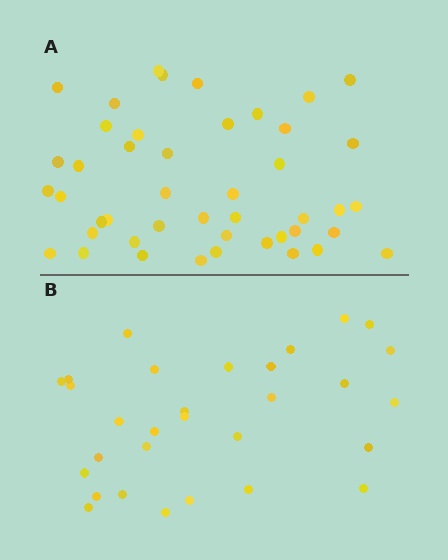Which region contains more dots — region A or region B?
Region A (the top region) has more dots.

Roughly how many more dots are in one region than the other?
Region A has approximately 15 more dots than region B.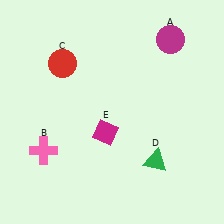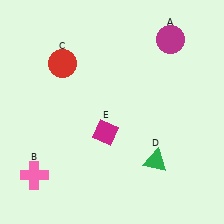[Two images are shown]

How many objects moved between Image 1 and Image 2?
1 object moved between the two images.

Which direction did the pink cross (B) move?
The pink cross (B) moved down.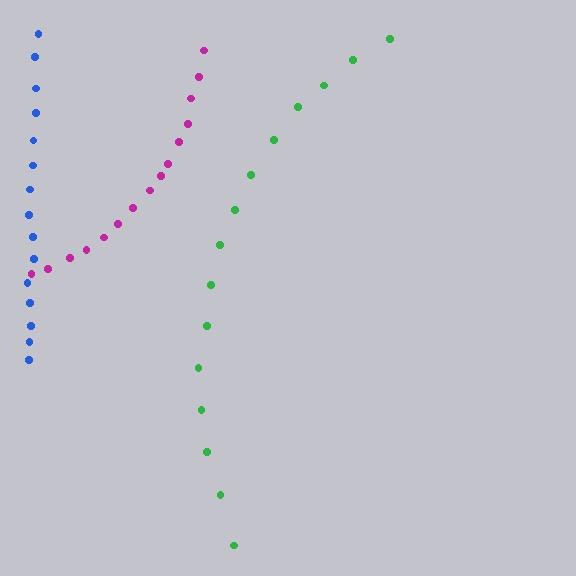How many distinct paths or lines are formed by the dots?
There are 3 distinct paths.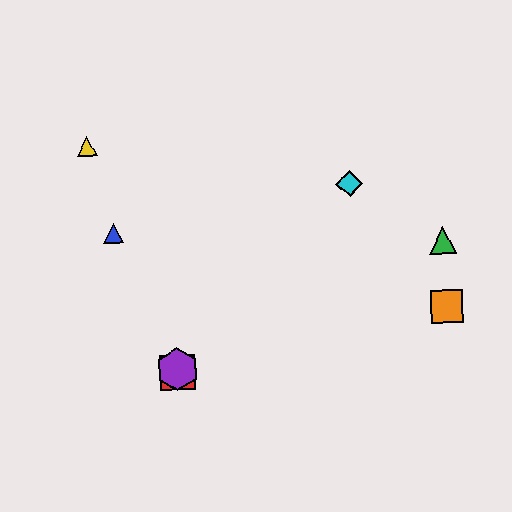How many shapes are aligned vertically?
2 shapes (the red square, the purple hexagon) are aligned vertically.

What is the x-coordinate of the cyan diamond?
The cyan diamond is at x≈349.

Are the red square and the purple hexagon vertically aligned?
Yes, both are at x≈177.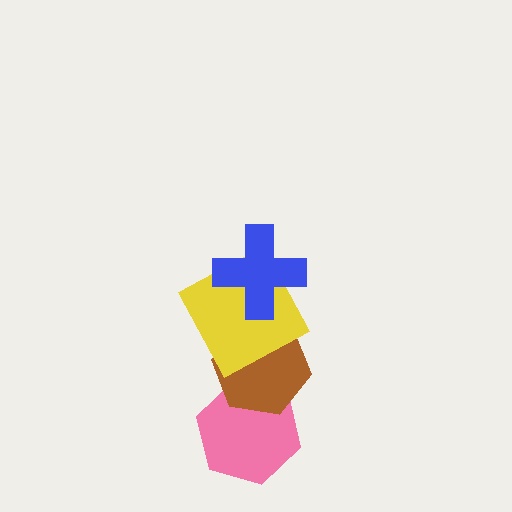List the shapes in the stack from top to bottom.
From top to bottom: the blue cross, the yellow square, the brown hexagon, the pink hexagon.